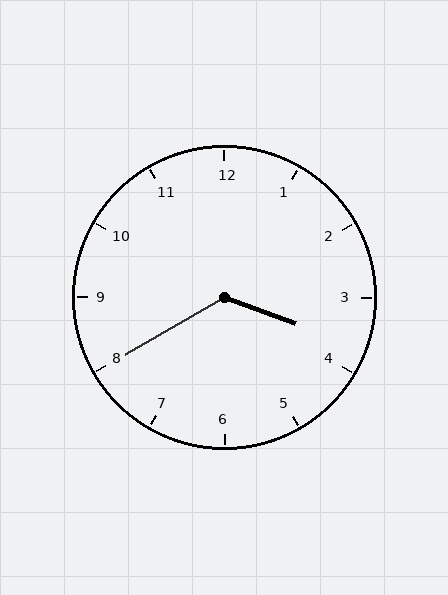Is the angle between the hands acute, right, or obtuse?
It is obtuse.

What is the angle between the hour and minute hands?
Approximately 130 degrees.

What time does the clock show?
3:40.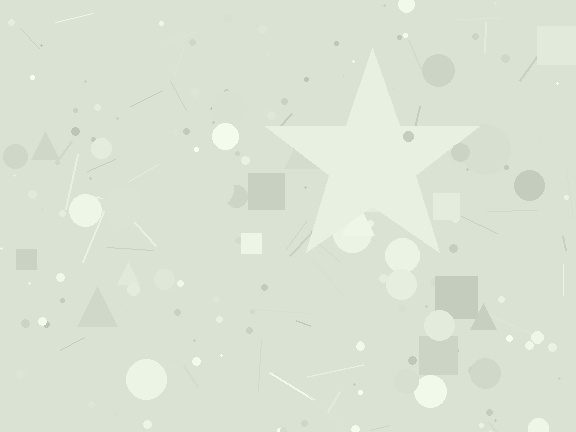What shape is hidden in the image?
A star is hidden in the image.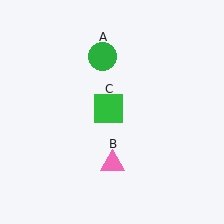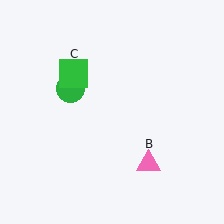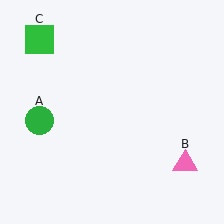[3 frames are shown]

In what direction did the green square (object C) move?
The green square (object C) moved up and to the left.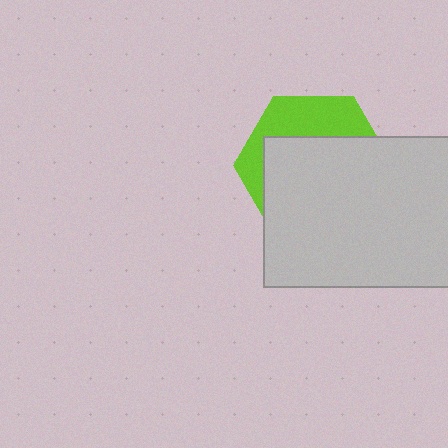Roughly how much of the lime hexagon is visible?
A small part of it is visible (roughly 33%).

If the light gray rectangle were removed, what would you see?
You would see the complete lime hexagon.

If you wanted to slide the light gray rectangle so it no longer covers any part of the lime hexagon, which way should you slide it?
Slide it down — that is the most direct way to separate the two shapes.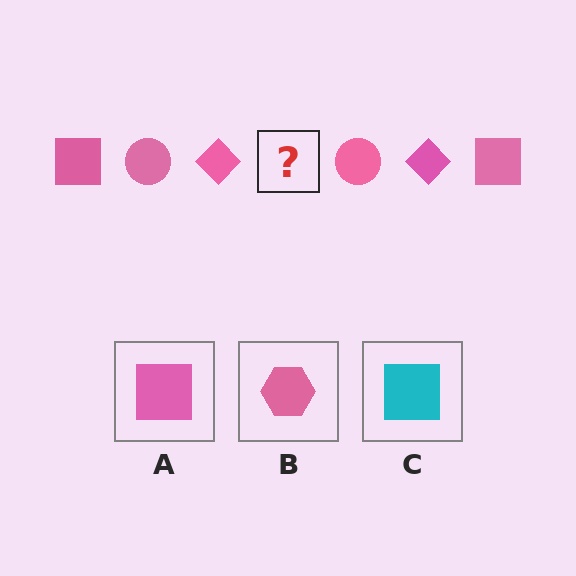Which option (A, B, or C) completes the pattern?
A.